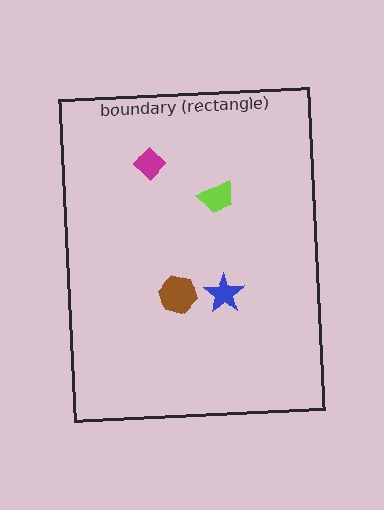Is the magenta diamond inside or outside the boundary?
Inside.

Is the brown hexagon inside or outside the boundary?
Inside.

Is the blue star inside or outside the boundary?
Inside.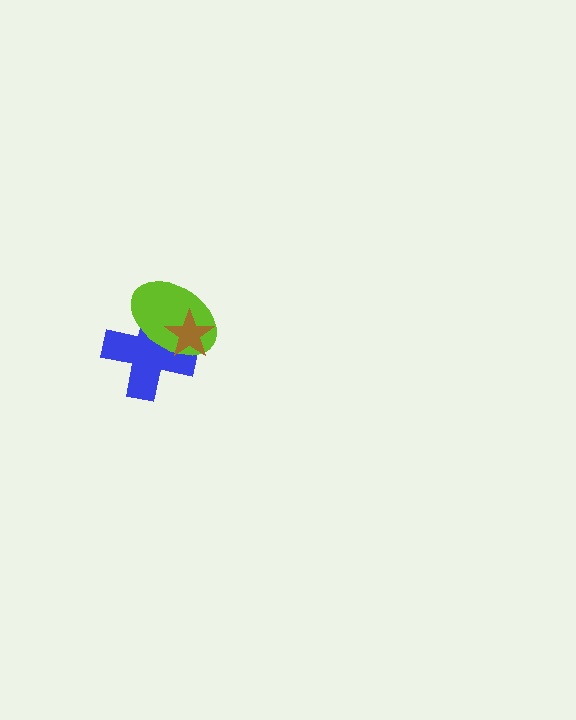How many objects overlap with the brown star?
2 objects overlap with the brown star.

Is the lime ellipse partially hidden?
Yes, it is partially covered by another shape.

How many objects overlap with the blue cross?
2 objects overlap with the blue cross.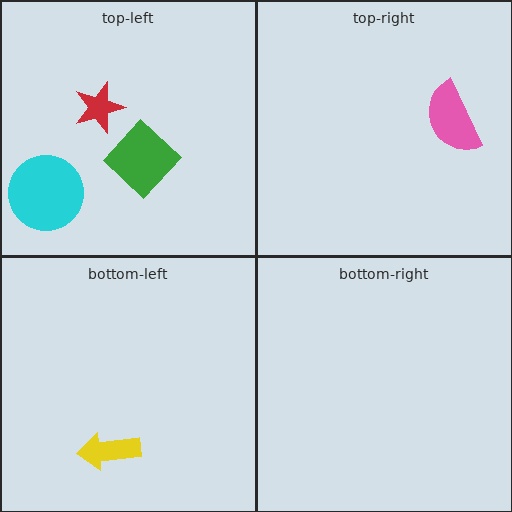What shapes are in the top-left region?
The cyan circle, the red star, the green diamond.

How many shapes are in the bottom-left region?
1.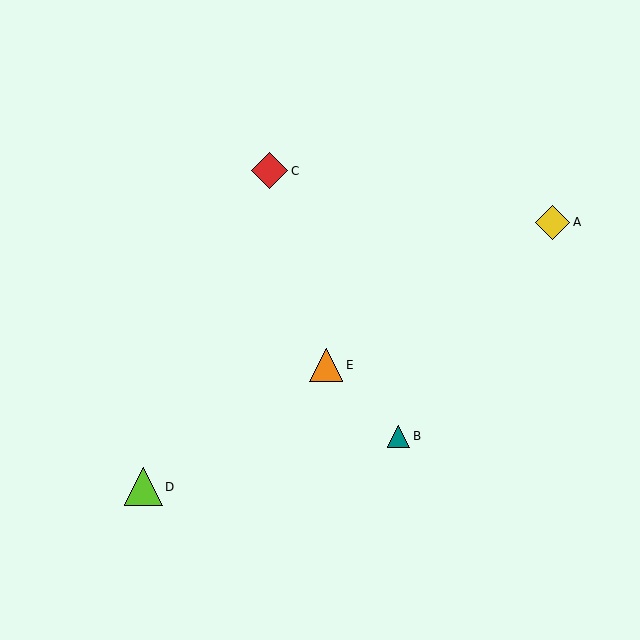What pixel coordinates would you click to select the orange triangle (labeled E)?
Click at (326, 365) to select the orange triangle E.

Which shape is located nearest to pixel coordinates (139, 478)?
The lime triangle (labeled D) at (143, 487) is nearest to that location.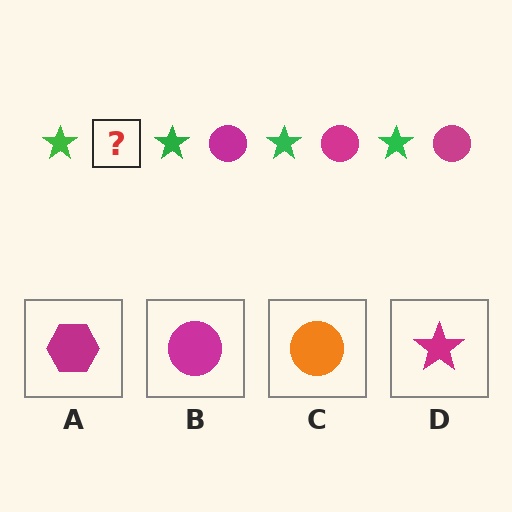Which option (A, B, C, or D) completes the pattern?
B.